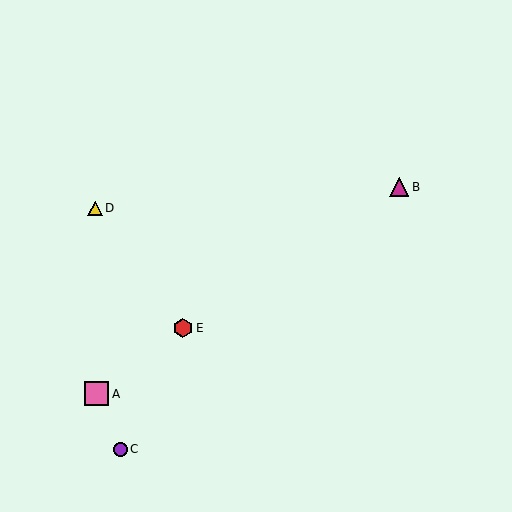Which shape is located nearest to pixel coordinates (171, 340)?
The red hexagon (labeled E) at (183, 328) is nearest to that location.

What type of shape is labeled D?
Shape D is a yellow triangle.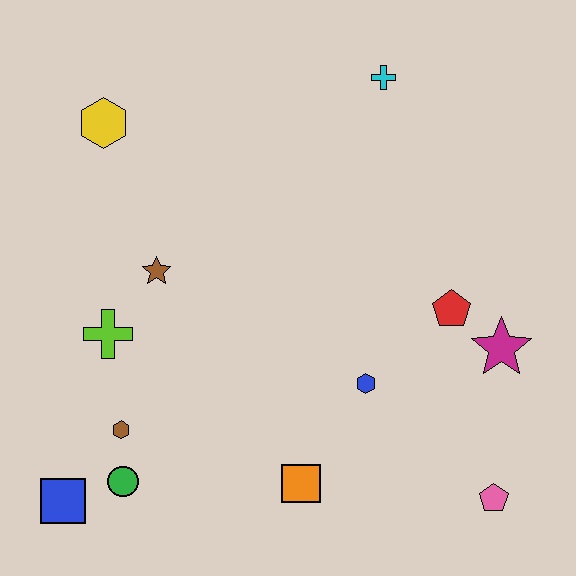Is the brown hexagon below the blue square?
No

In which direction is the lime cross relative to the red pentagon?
The lime cross is to the left of the red pentagon.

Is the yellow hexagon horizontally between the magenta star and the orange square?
No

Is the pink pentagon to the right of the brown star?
Yes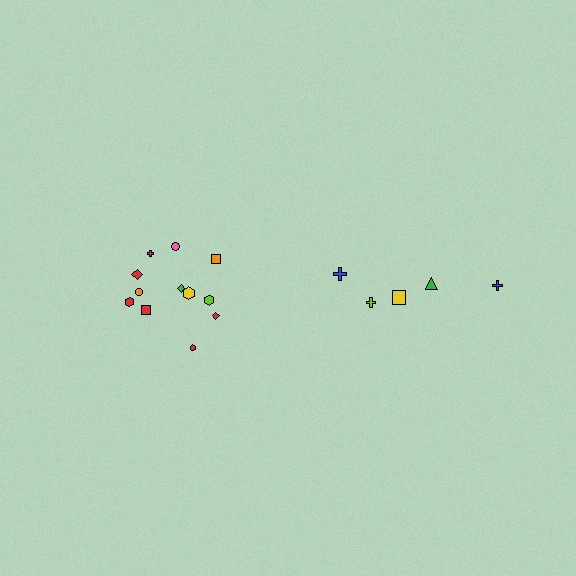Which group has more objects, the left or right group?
The left group.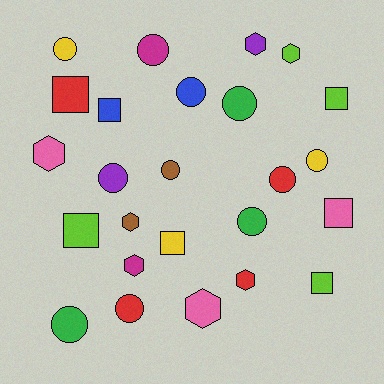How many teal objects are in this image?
There are no teal objects.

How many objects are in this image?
There are 25 objects.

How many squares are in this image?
There are 7 squares.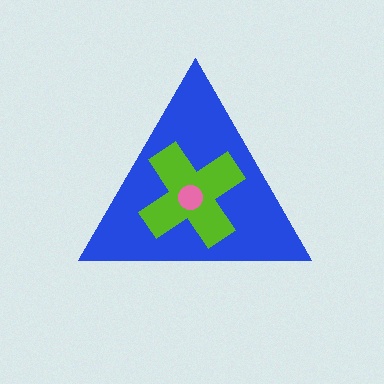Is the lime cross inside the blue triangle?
Yes.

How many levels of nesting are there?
3.